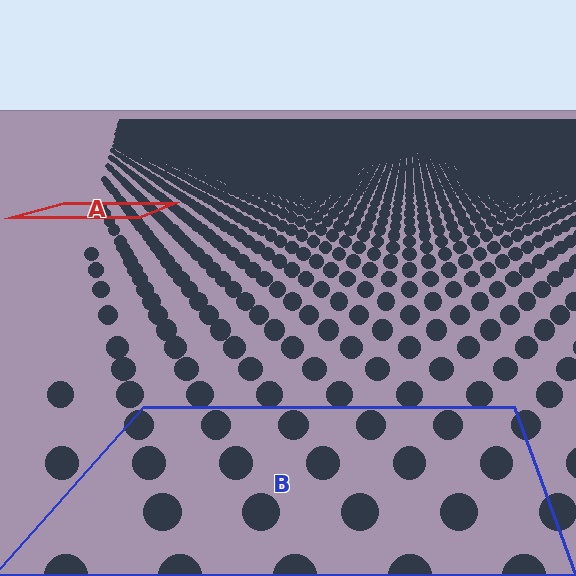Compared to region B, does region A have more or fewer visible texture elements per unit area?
Region A has more texture elements per unit area — they are packed more densely because it is farther away.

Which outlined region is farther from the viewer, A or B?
Region A is farther from the viewer — the texture elements inside it appear smaller and more densely packed.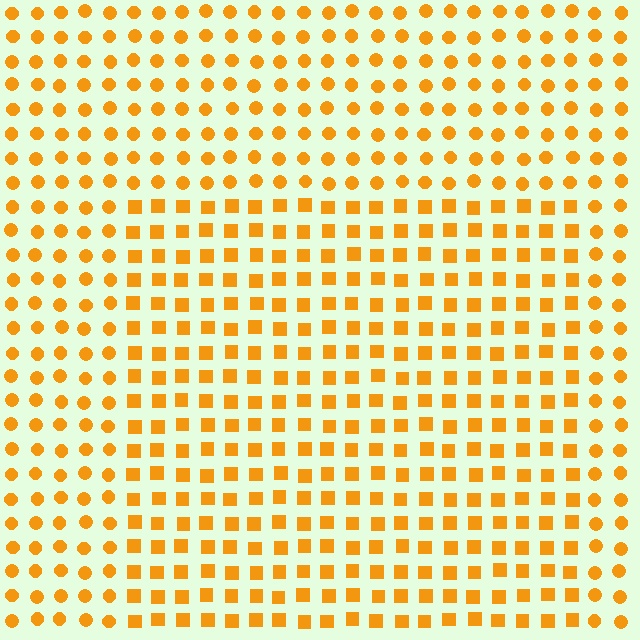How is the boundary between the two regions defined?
The boundary is defined by a change in element shape: squares inside vs. circles outside. All elements share the same color and spacing.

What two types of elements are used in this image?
The image uses squares inside the rectangle region and circles outside it.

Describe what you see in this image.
The image is filled with small orange elements arranged in a uniform grid. A rectangle-shaped region contains squares, while the surrounding area contains circles. The boundary is defined purely by the change in element shape.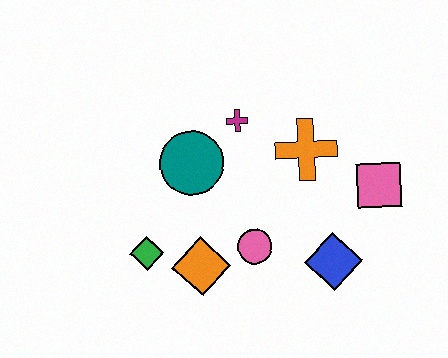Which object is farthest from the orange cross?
The green diamond is farthest from the orange cross.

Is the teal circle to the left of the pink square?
Yes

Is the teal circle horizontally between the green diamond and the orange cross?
Yes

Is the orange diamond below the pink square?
Yes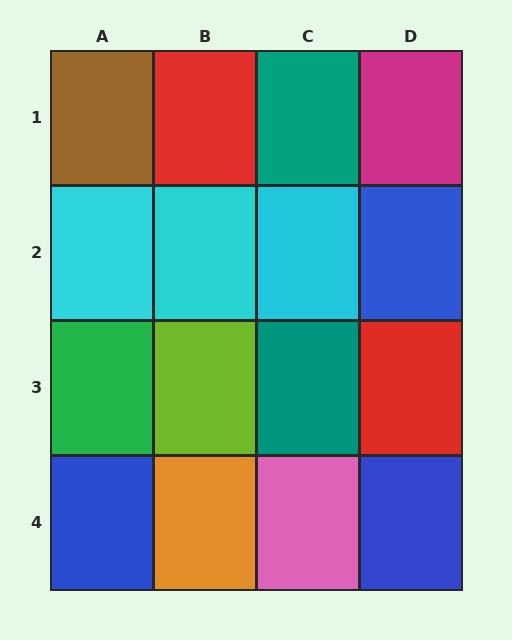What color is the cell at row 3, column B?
Lime.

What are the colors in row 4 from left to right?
Blue, orange, pink, blue.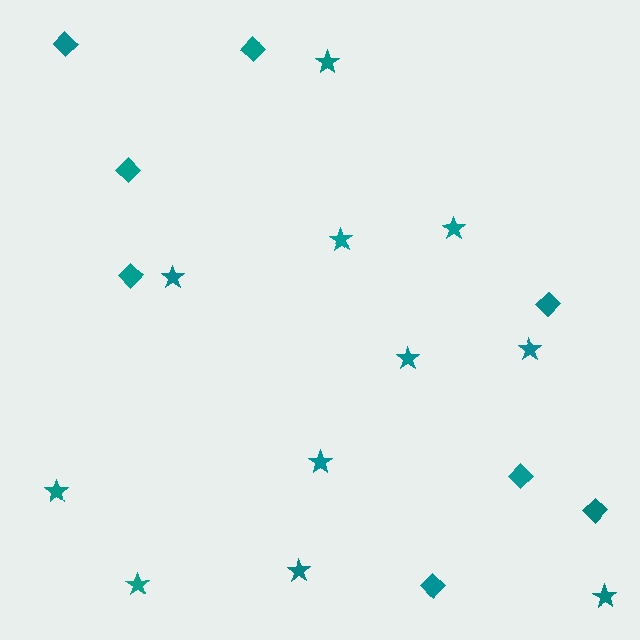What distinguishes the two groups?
There are 2 groups: one group of diamonds (8) and one group of stars (11).